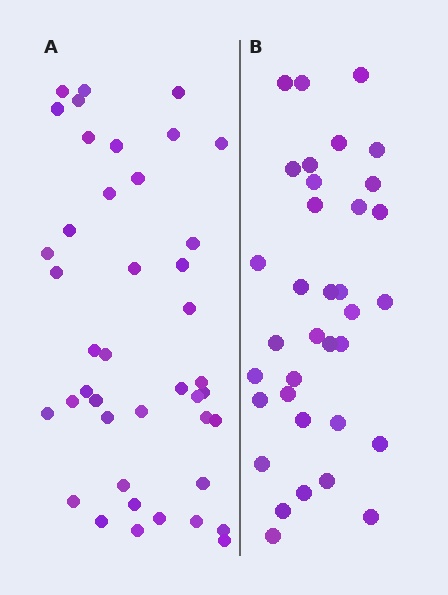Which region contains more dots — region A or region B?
Region A (the left region) has more dots.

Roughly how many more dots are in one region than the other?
Region A has roughly 8 or so more dots than region B.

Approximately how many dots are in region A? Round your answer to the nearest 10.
About 40 dots. (The exact count is 42, which rounds to 40.)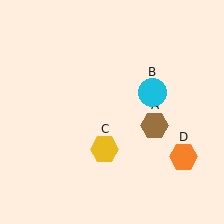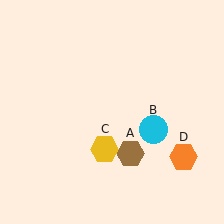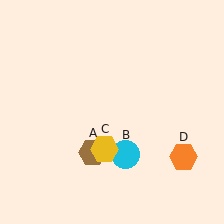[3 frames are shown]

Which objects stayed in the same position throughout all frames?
Yellow hexagon (object C) and orange hexagon (object D) remained stationary.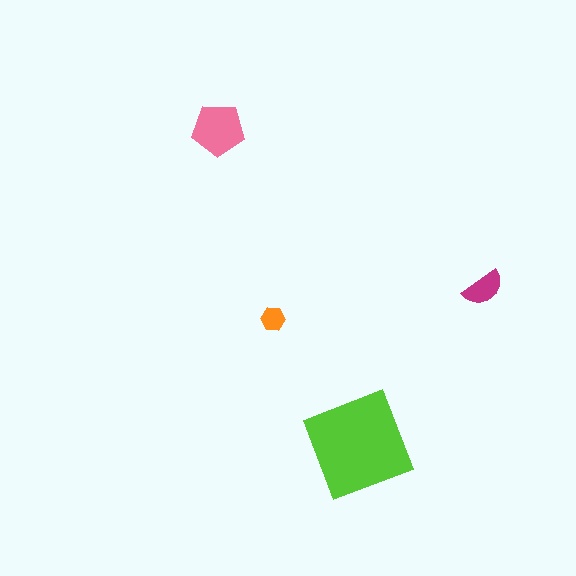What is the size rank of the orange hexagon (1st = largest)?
4th.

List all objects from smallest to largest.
The orange hexagon, the magenta semicircle, the pink pentagon, the lime square.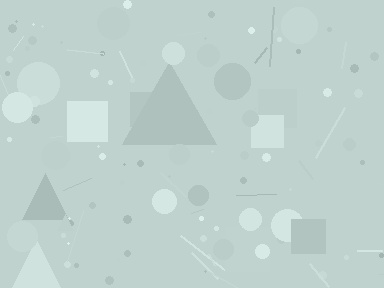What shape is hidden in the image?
A triangle is hidden in the image.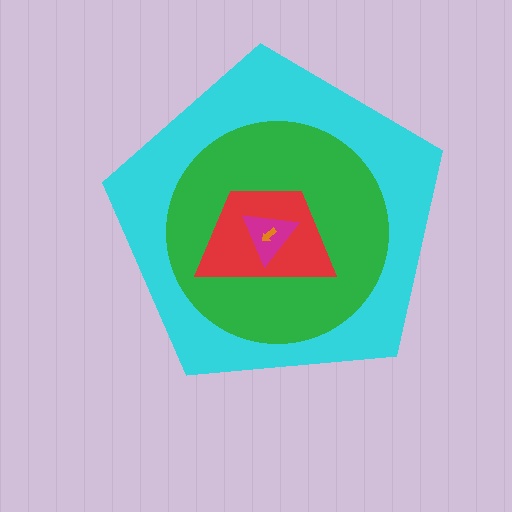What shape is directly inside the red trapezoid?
The magenta triangle.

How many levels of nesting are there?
5.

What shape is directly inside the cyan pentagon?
The green circle.